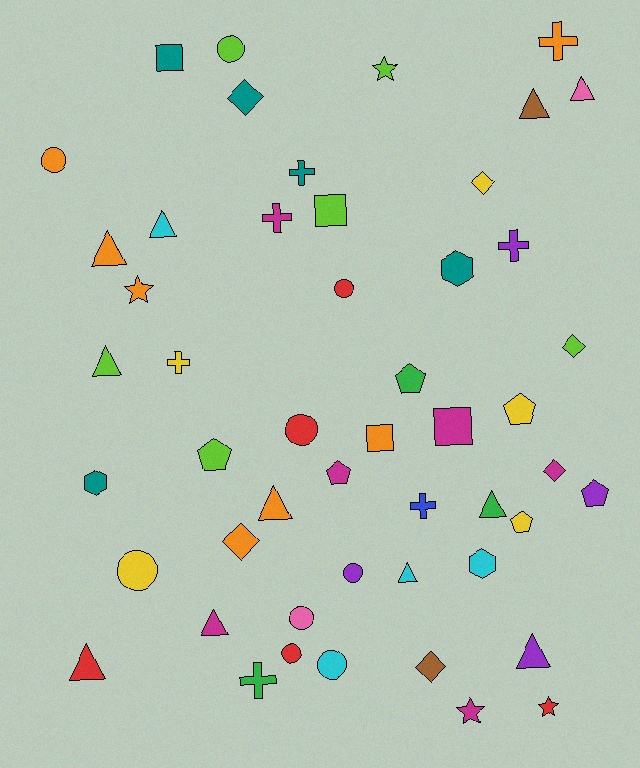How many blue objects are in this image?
There is 1 blue object.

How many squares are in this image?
There are 4 squares.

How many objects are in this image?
There are 50 objects.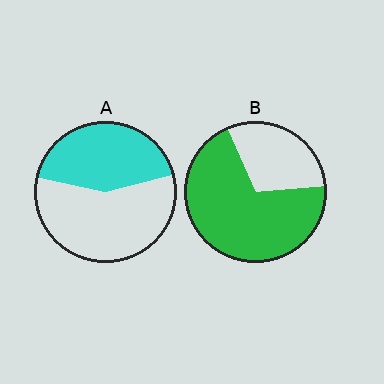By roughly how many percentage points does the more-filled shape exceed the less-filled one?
By roughly 25 percentage points (B over A).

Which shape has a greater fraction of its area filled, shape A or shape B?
Shape B.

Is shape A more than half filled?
No.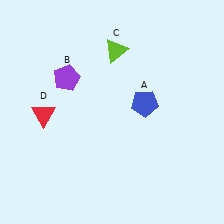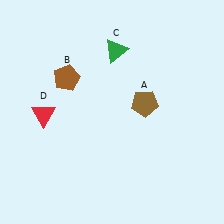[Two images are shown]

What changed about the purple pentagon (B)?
In Image 1, B is purple. In Image 2, it changed to brown.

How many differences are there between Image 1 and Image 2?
There are 3 differences between the two images.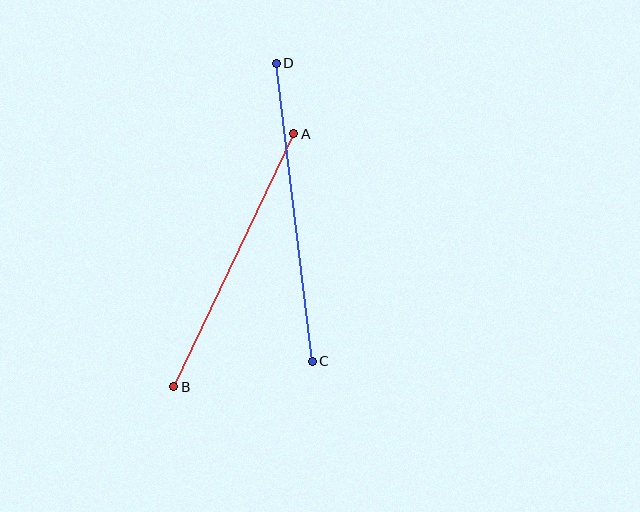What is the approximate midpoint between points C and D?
The midpoint is at approximately (294, 212) pixels.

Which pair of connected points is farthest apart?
Points C and D are farthest apart.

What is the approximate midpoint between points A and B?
The midpoint is at approximately (234, 260) pixels.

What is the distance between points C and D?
The distance is approximately 300 pixels.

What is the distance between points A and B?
The distance is approximately 280 pixels.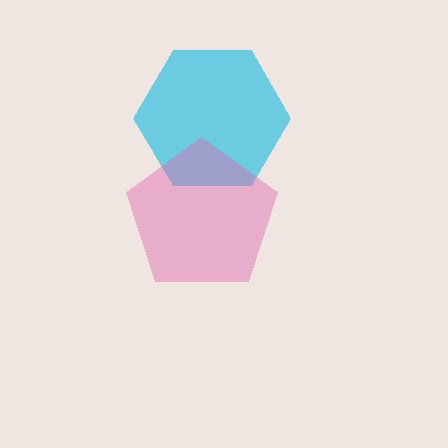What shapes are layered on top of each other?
The layered shapes are: a cyan hexagon, a pink pentagon.